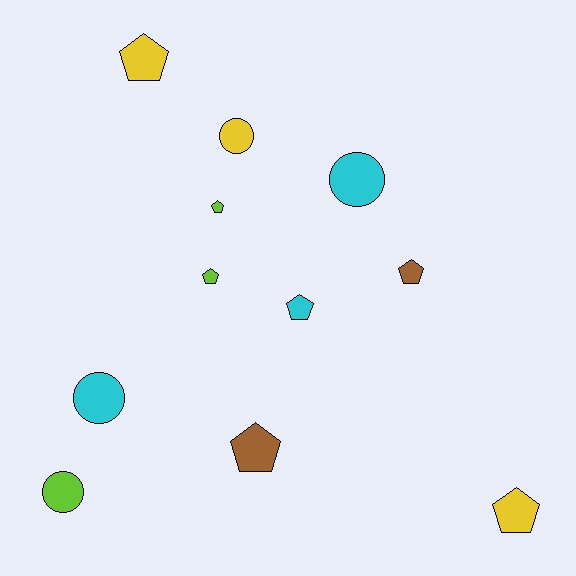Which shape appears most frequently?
Pentagon, with 7 objects.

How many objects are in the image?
There are 11 objects.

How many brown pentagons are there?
There are 2 brown pentagons.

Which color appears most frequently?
Yellow, with 3 objects.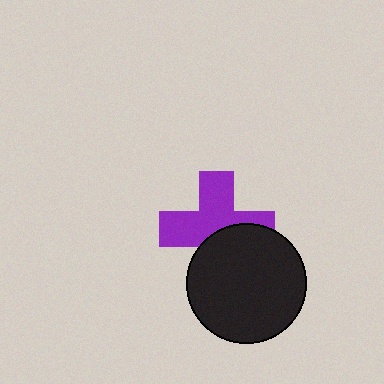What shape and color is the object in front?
The object in front is a black circle.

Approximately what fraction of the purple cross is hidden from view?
Roughly 41% of the purple cross is hidden behind the black circle.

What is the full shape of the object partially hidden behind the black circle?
The partially hidden object is a purple cross.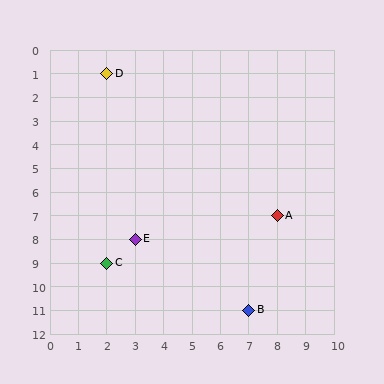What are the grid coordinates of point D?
Point D is at grid coordinates (2, 1).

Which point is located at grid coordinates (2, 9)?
Point C is at (2, 9).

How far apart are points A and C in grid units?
Points A and C are 6 columns and 2 rows apart (about 6.3 grid units diagonally).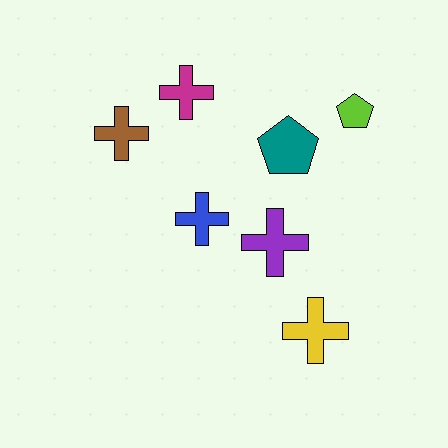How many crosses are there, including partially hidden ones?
There are 5 crosses.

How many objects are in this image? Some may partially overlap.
There are 7 objects.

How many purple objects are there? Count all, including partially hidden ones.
There is 1 purple object.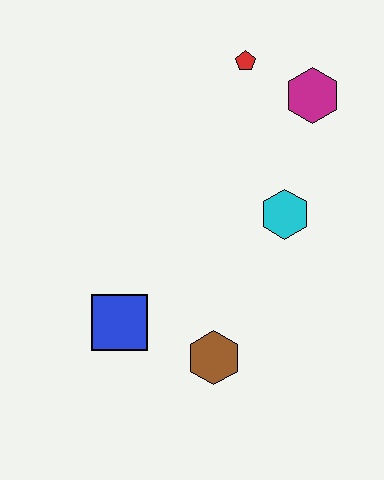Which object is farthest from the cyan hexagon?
The blue square is farthest from the cyan hexagon.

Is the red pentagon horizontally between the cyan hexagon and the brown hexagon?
Yes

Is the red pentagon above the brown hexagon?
Yes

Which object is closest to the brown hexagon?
The blue square is closest to the brown hexagon.